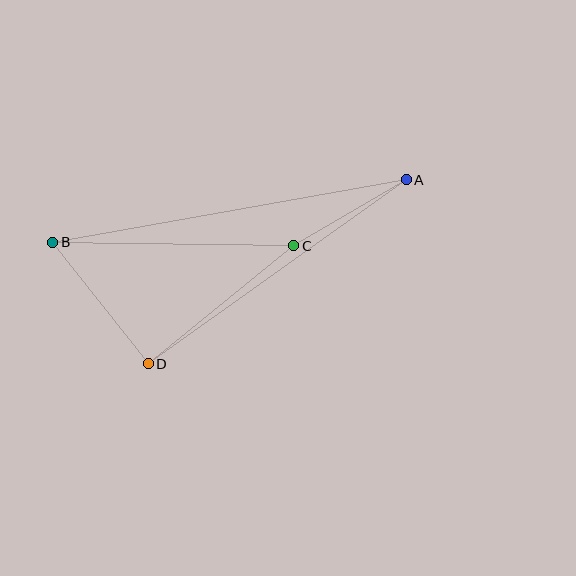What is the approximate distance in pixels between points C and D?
The distance between C and D is approximately 187 pixels.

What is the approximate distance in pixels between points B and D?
The distance between B and D is approximately 155 pixels.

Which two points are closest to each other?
Points A and C are closest to each other.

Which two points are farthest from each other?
Points A and B are farthest from each other.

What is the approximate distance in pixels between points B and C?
The distance between B and C is approximately 241 pixels.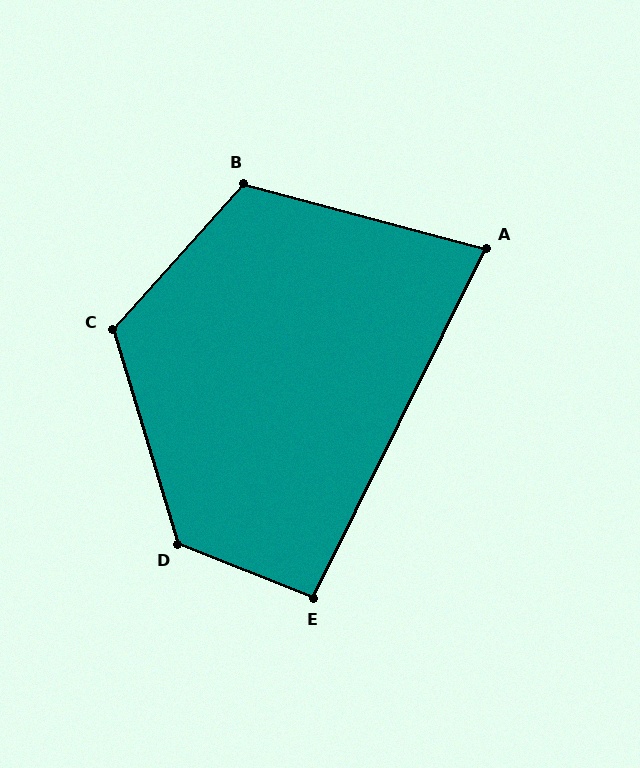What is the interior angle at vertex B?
Approximately 117 degrees (obtuse).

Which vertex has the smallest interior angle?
A, at approximately 79 degrees.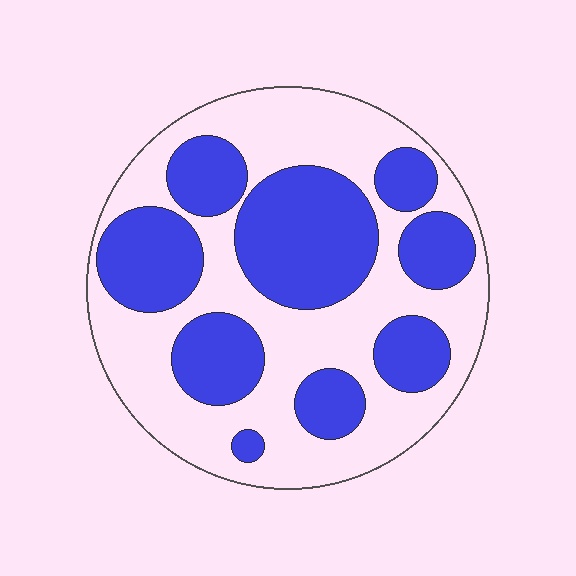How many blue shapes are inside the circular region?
9.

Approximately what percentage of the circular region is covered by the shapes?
Approximately 45%.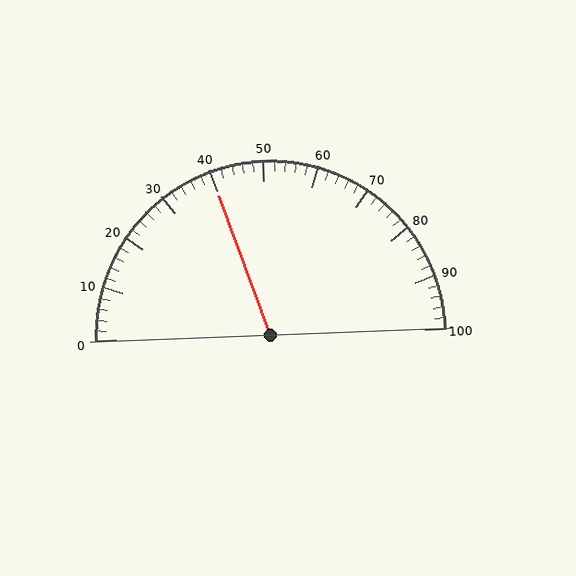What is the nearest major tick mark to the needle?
The nearest major tick mark is 40.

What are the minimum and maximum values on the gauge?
The gauge ranges from 0 to 100.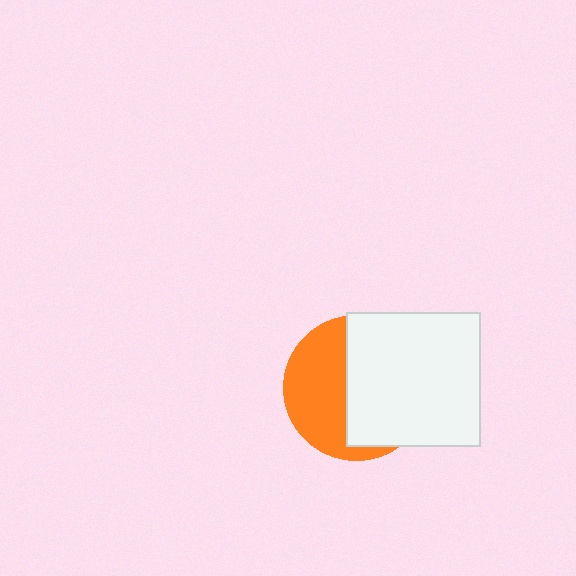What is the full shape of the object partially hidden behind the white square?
The partially hidden object is an orange circle.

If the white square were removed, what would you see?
You would see the complete orange circle.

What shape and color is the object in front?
The object in front is a white square.